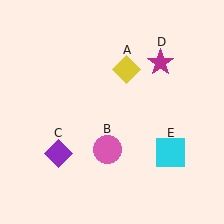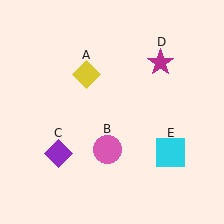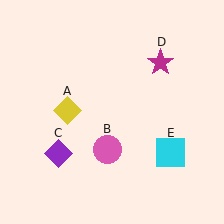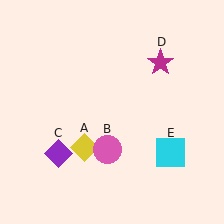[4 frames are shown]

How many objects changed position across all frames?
1 object changed position: yellow diamond (object A).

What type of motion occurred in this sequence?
The yellow diamond (object A) rotated counterclockwise around the center of the scene.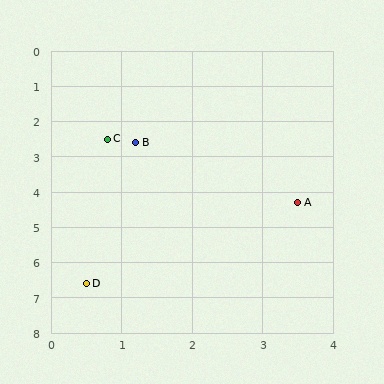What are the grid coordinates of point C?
Point C is at approximately (0.8, 2.5).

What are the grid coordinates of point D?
Point D is at approximately (0.5, 6.6).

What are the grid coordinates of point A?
Point A is at approximately (3.5, 4.3).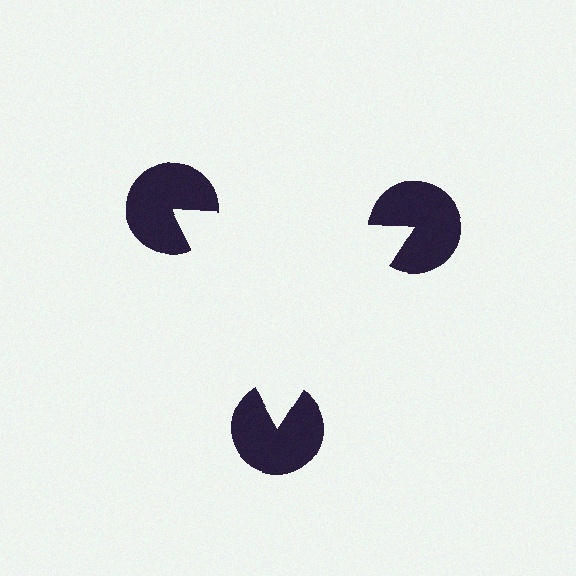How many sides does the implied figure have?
3 sides.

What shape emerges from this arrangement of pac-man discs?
An illusory triangle — its edges are inferred from the aligned wedge cuts in the pac-man discs, not physically drawn.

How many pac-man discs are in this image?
There are 3 — one at each vertex of the illusory triangle.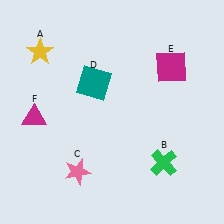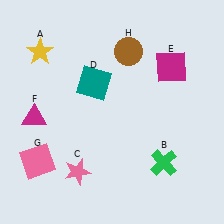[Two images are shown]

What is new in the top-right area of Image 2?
A brown circle (H) was added in the top-right area of Image 2.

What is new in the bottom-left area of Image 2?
A pink square (G) was added in the bottom-left area of Image 2.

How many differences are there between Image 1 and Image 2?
There are 2 differences between the two images.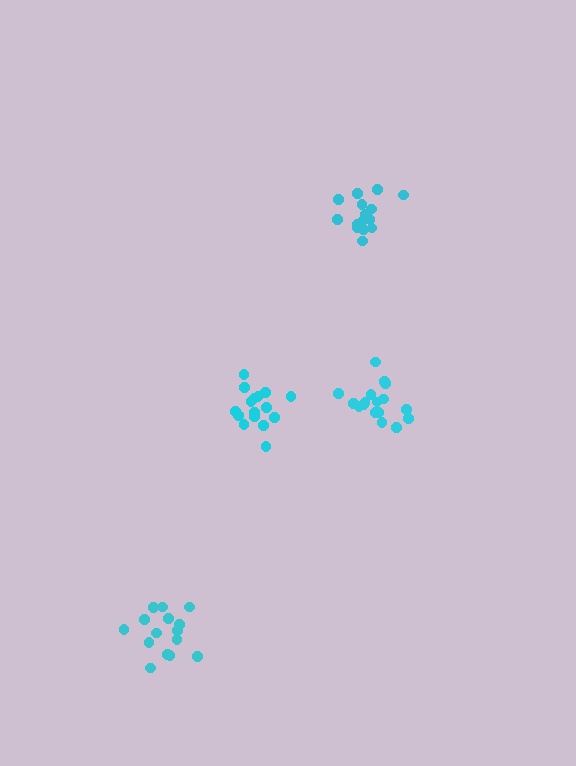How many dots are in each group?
Group 1: 15 dots, Group 2: 16 dots, Group 3: 15 dots, Group 4: 17 dots (63 total).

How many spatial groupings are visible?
There are 4 spatial groupings.